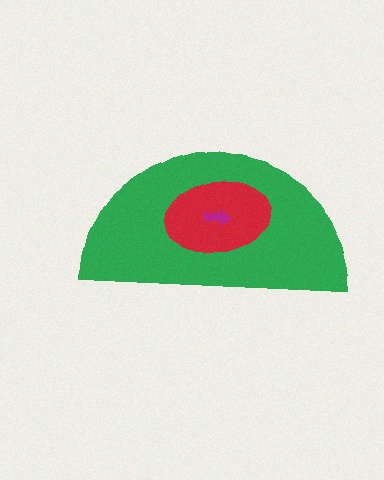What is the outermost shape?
The green semicircle.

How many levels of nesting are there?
3.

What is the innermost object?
The magenta arrow.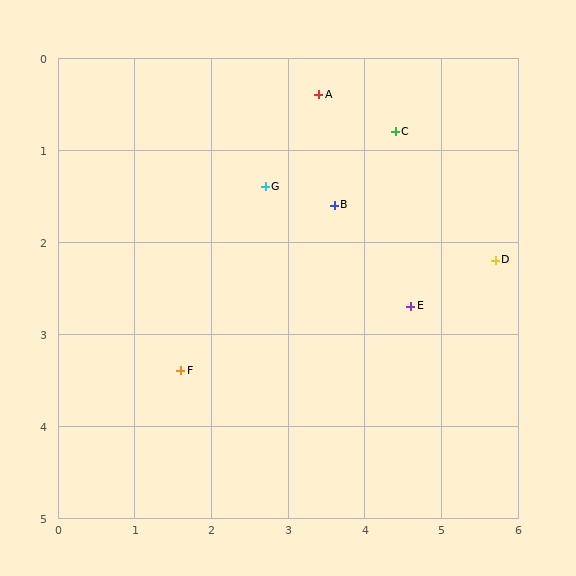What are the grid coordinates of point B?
Point B is at approximately (3.6, 1.6).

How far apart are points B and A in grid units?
Points B and A are about 1.2 grid units apart.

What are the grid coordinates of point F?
Point F is at approximately (1.6, 3.4).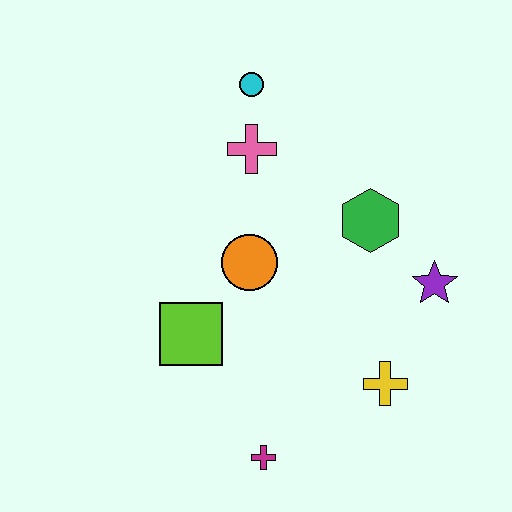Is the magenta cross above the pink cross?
No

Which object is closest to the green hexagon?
The purple star is closest to the green hexagon.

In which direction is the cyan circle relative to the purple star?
The cyan circle is above the purple star.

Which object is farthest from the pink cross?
The magenta cross is farthest from the pink cross.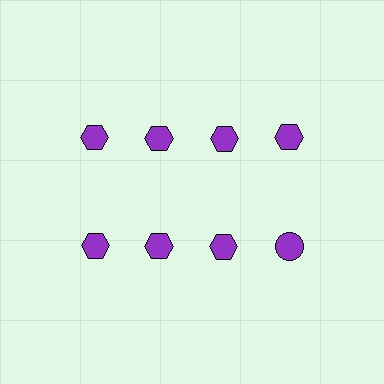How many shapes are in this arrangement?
There are 8 shapes arranged in a grid pattern.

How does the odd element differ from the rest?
It has a different shape: circle instead of hexagon.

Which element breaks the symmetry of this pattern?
The purple circle in the second row, second from right column breaks the symmetry. All other shapes are purple hexagons.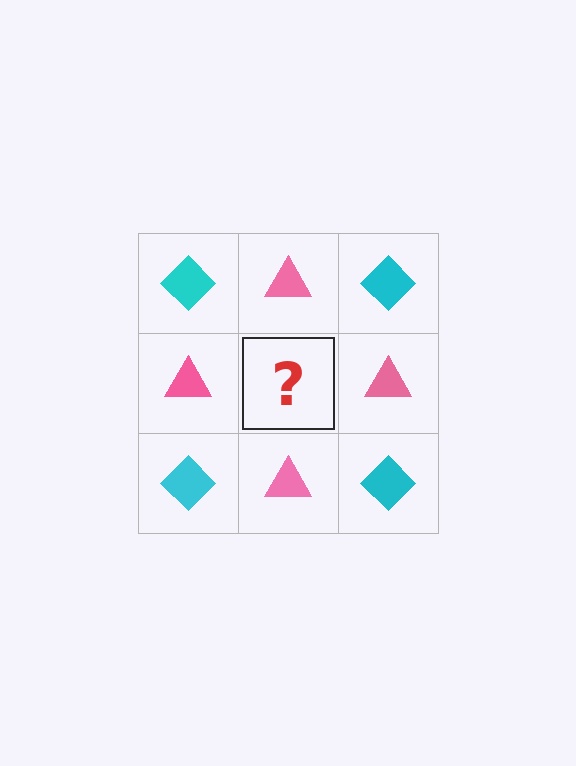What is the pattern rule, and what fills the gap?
The rule is that it alternates cyan diamond and pink triangle in a checkerboard pattern. The gap should be filled with a cyan diamond.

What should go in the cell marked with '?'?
The missing cell should contain a cyan diamond.